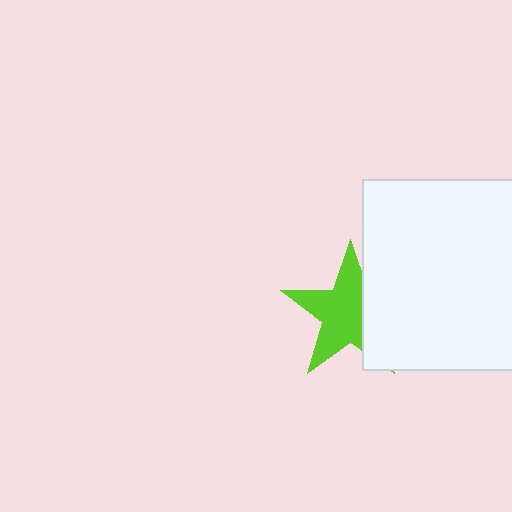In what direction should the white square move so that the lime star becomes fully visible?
The white square should move right. That is the shortest direction to clear the overlap and leave the lime star fully visible.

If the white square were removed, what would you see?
You would see the complete lime star.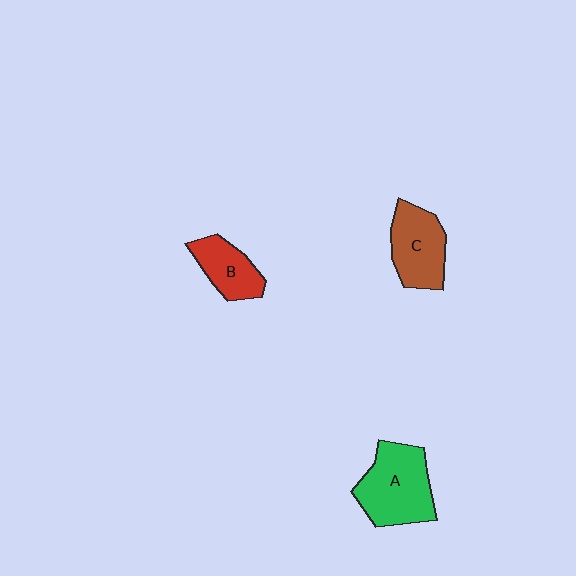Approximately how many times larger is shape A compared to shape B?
Approximately 1.7 times.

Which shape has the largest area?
Shape A (green).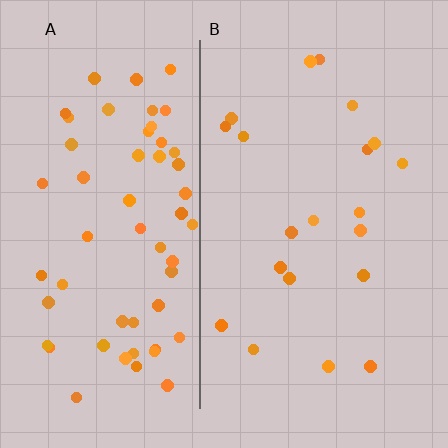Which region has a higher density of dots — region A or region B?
A (the left).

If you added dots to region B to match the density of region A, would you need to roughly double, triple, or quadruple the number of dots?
Approximately triple.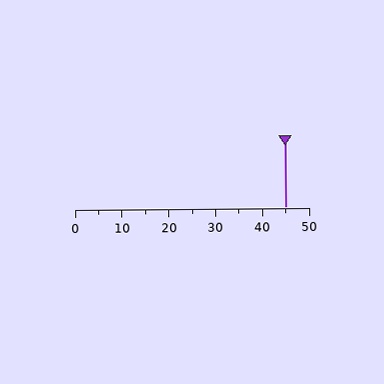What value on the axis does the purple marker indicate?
The marker indicates approximately 45.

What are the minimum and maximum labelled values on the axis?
The axis runs from 0 to 50.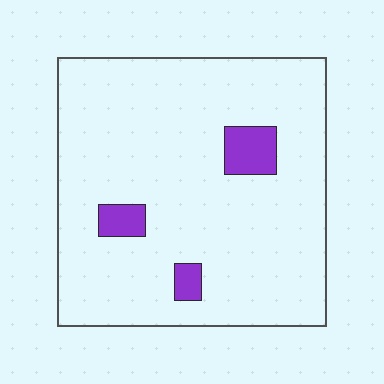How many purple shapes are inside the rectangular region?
3.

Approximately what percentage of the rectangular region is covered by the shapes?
Approximately 5%.